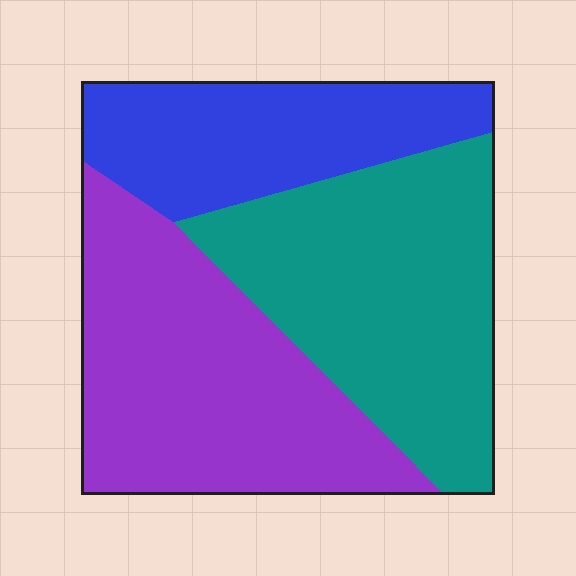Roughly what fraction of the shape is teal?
Teal takes up between a third and a half of the shape.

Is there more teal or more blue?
Teal.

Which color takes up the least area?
Blue, at roughly 25%.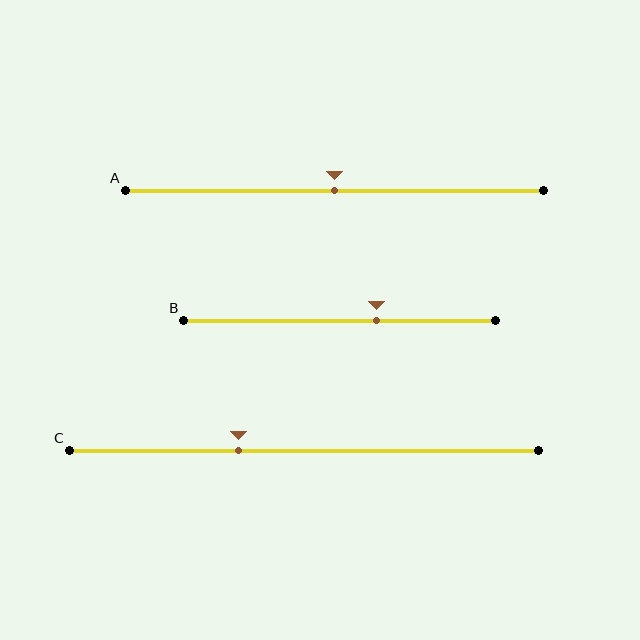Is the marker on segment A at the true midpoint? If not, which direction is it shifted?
Yes, the marker on segment A is at the true midpoint.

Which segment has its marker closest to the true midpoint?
Segment A has its marker closest to the true midpoint.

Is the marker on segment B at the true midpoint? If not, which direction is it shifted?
No, the marker on segment B is shifted to the right by about 12% of the segment length.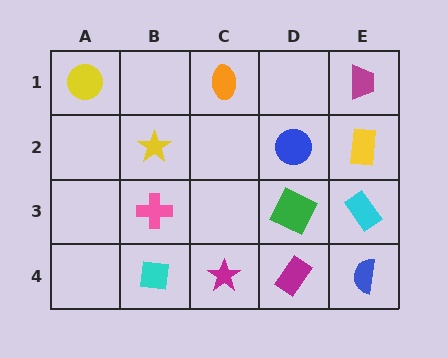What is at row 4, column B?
A cyan square.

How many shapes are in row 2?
3 shapes.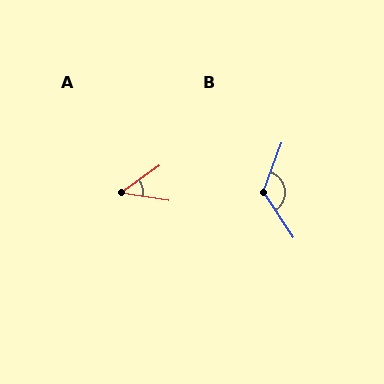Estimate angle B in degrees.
Approximately 126 degrees.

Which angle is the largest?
B, at approximately 126 degrees.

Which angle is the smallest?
A, at approximately 45 degrees.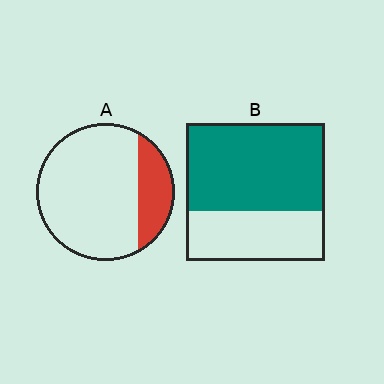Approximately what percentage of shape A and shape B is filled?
A is approximately 20% and B is approximately 65%.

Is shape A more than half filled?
No.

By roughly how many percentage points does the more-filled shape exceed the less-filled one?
By roughly 40 percentage points (B over A).